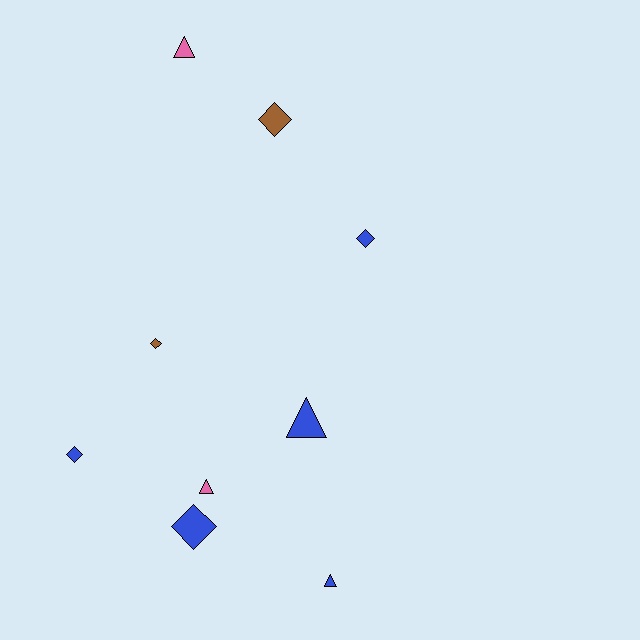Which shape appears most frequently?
Diamond, with 5 objects.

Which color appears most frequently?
Blue, with 5 objects.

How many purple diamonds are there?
There are no purple diamonds.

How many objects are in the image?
There are 9 objects.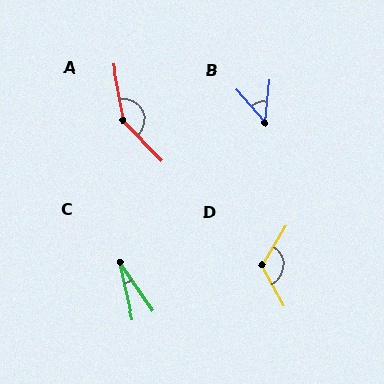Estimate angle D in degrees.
Approximately 120 degrees.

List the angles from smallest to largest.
C (22°), B (47°), D (120°), A (146°).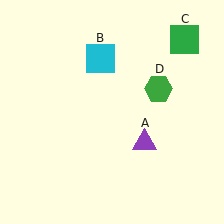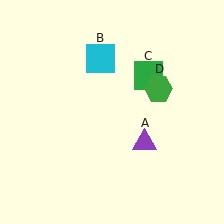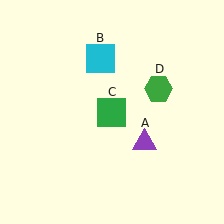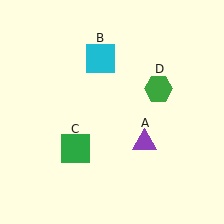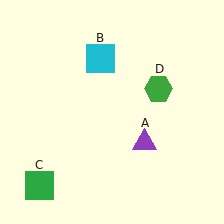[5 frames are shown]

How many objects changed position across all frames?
1 object changed position: green square (object C).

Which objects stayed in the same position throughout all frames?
Purple triangle (object A) and cyan square (object B) and green hexagon (object D) remained stationary.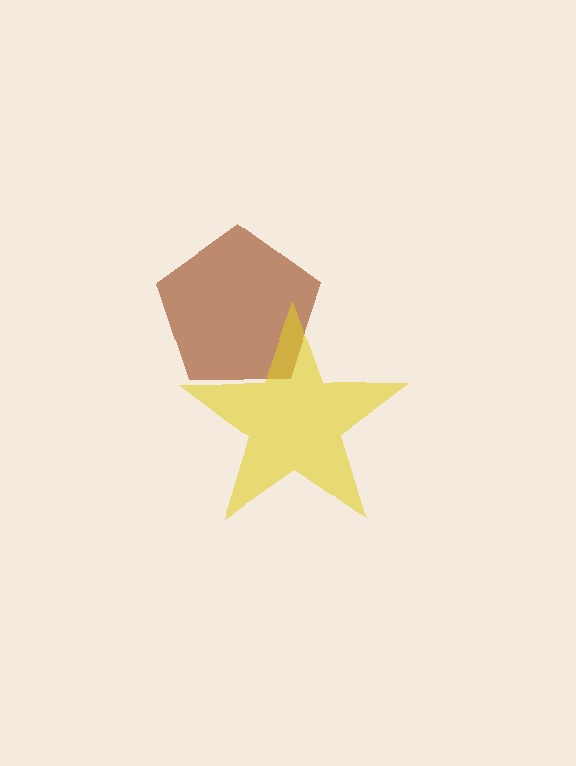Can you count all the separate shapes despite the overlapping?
Yes, there are 2 separate shapes.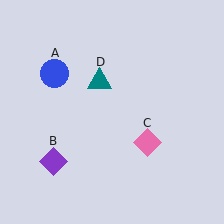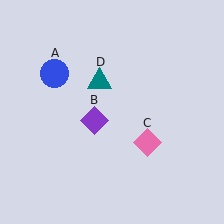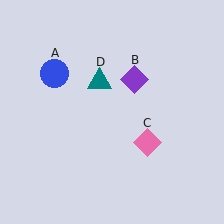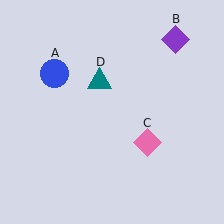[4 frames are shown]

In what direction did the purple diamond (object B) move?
The purple diamond (object B) moved up and to the right.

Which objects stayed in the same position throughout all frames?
Blue circle (object A) and pink diamond (object C) and teal triangle (object D) remained stationary.